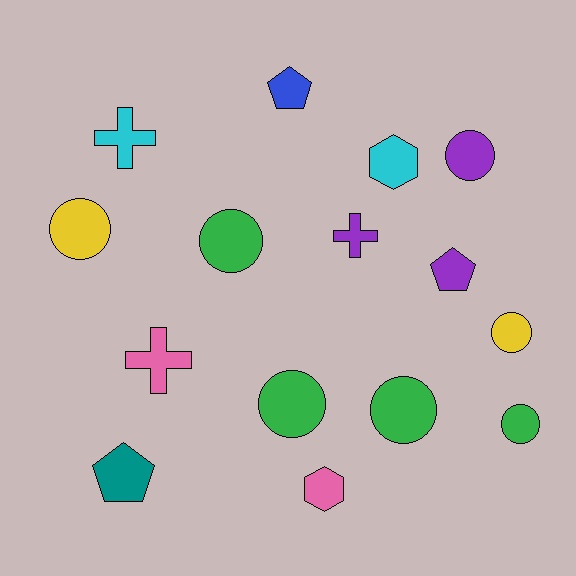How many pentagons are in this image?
There are 3 pentagons.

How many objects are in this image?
There are 15 objects.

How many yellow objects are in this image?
There are 2 yellow objects.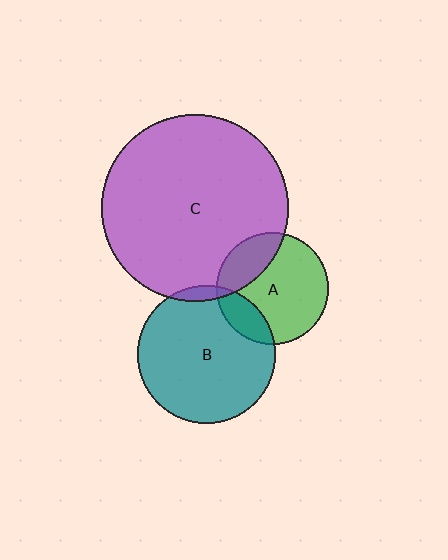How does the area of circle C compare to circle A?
Approximately 2.8 times.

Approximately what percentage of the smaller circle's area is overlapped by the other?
Approximately 5%.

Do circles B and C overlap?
Yes.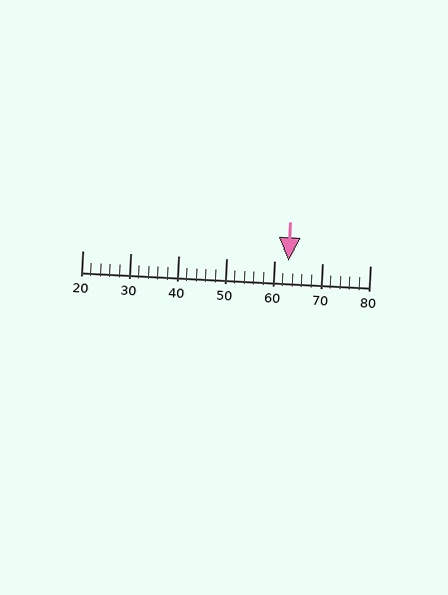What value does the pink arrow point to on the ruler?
The pink arrow points to approximately 63.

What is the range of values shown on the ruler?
The ruler shows values from 20 to 80.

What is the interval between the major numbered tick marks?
The major tick marks are spaced 10 units apart.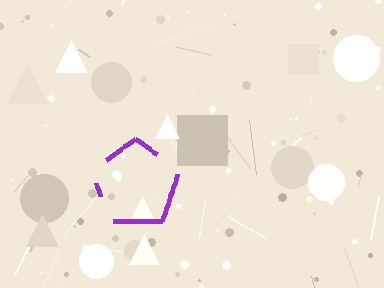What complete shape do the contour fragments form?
The contour fragments form a pentagon.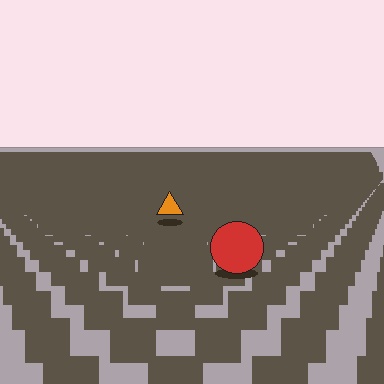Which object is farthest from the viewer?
The orange triangle is farthest from the viewer. It appears smaller and the ground texture around it is denser.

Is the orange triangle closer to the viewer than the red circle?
No. The red circle is closer — you can tell from the texture gradient: the ground texture is coarser near it.